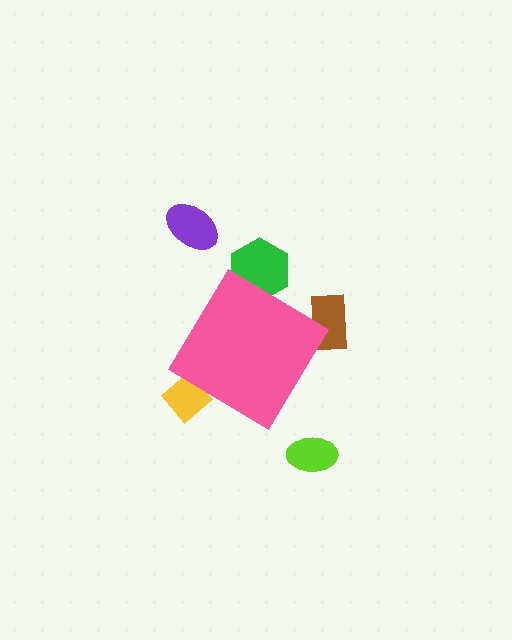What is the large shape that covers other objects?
A pink diamond.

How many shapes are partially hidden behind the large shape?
3 shapes are partially hidden.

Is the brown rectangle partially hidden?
Yes, the brown rectangle is partially hidden behind the pink diamond.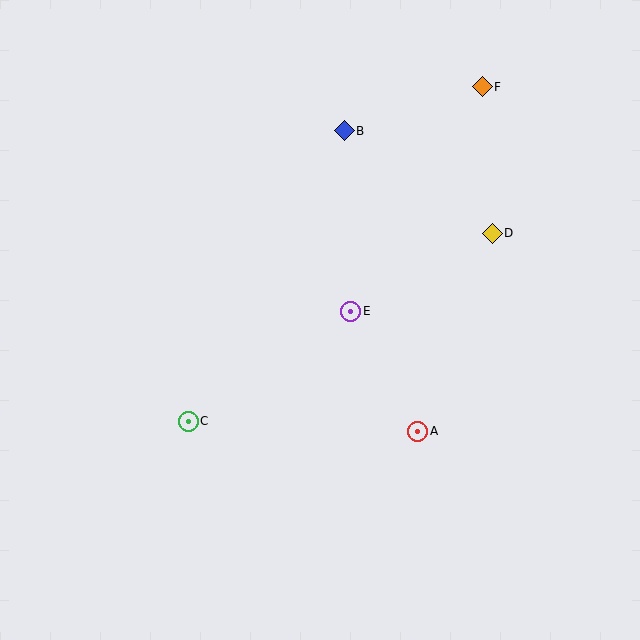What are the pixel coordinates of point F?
Point F is at (482, 87).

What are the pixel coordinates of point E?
Point E is at (351, 311).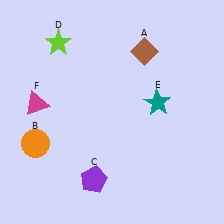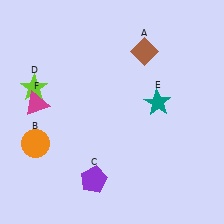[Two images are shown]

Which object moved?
The lime star (D) moved down.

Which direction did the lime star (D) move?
The lime star (D) moved down.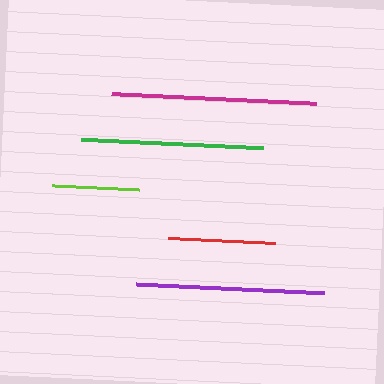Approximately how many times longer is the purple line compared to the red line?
The purple line is approximately 1.8 times the length of the red line.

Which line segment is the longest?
The magenta line is the longest at approximately 205 pixels.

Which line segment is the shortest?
The lime line is the shortest at approximately 86 pixels.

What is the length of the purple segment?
The purple segment is approximately 190 pixels long.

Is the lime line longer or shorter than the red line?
The red line is longer than the lime line.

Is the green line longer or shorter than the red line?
The green line is longer than the red line.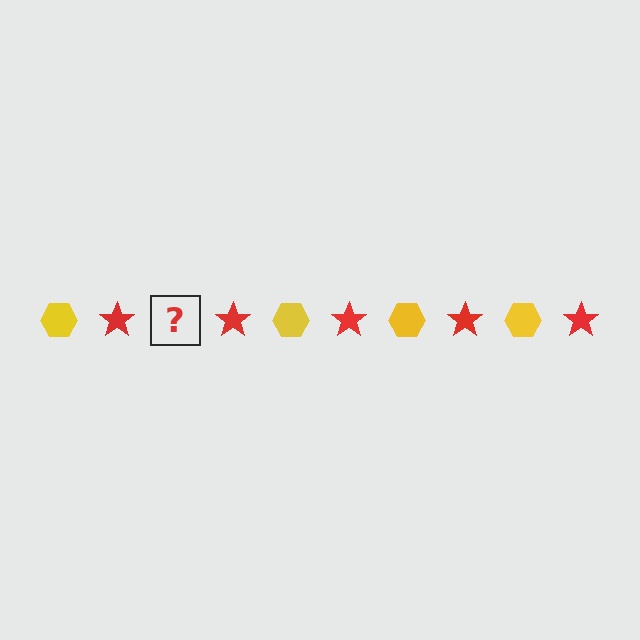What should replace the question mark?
The question mark should be replaced with a yellow hexagon.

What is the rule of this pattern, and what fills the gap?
The rule is that the pattern alternates between yellow hexagon and red star. The gap should be filled with a yellow hexagon.